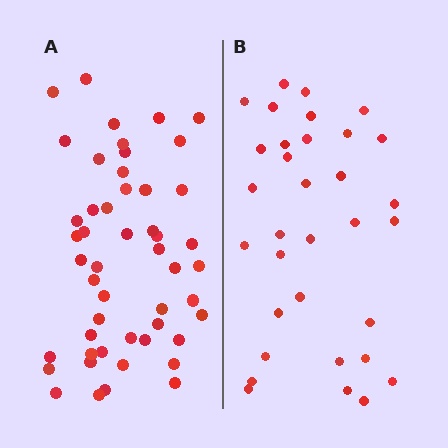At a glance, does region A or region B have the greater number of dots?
Region A (the left region) has more dots.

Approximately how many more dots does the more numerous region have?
Region A has approximately 15 more dots than region B.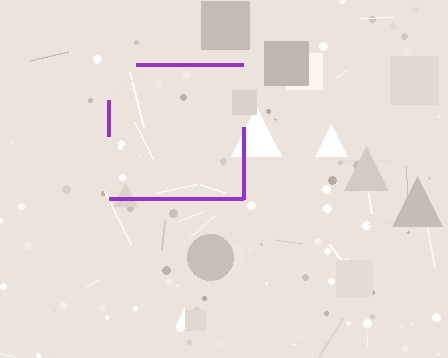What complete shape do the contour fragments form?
The contour fragments form a square.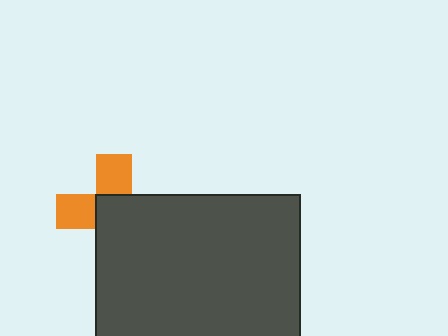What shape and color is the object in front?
The object in front is a dark gray rectangle.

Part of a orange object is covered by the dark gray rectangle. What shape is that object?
It is a cross.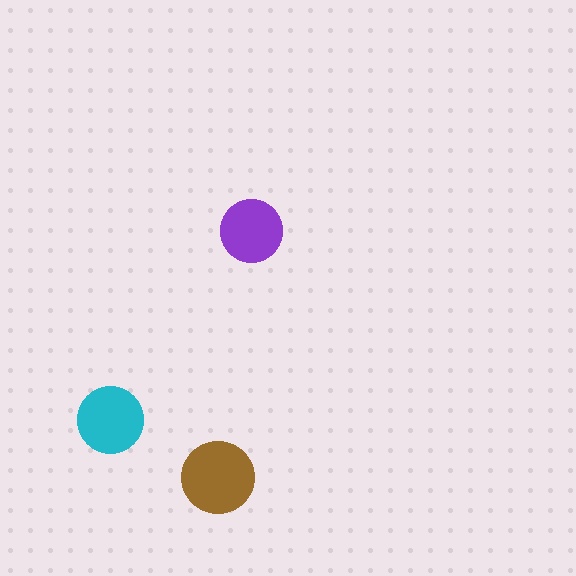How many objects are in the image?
There are 3 objects in the image.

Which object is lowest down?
The brown circle is bottommost.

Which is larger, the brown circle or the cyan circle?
The brown one.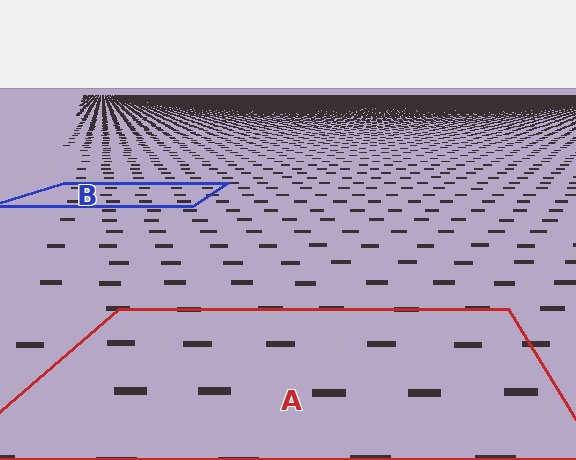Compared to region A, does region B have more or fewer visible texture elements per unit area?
Region B has more texture elements per unit area — they are packed more densely because it is farther away.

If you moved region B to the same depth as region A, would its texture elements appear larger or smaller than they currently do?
They would appear larger. At a closer depth, the same texture elements are projected at a bigger on-screen size.